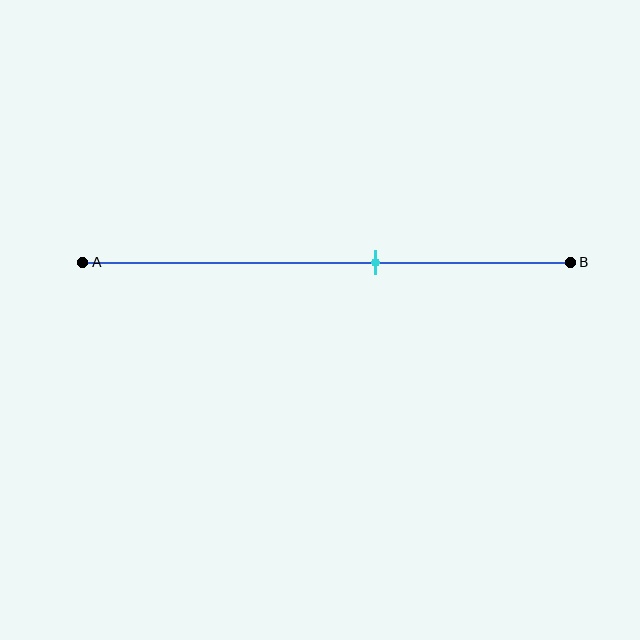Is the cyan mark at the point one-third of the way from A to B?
No, the mark is at about 60% from A, not at the 33% one-third point.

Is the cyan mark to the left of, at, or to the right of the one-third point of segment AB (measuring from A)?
The cyan mark is to the right of the one-third point of segment AB.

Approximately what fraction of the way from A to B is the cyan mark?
The cyan mark is approximately 60% of the way from A to B.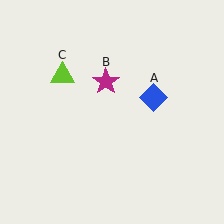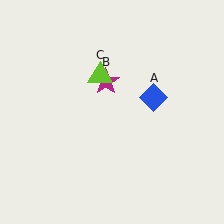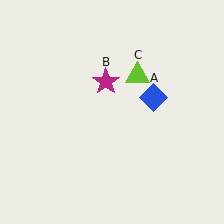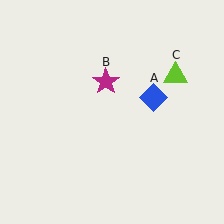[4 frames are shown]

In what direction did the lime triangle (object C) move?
The lime triangle (object C) moved right.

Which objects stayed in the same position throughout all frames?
Blue diamond (object A) and magenta star (object B) remained stationary.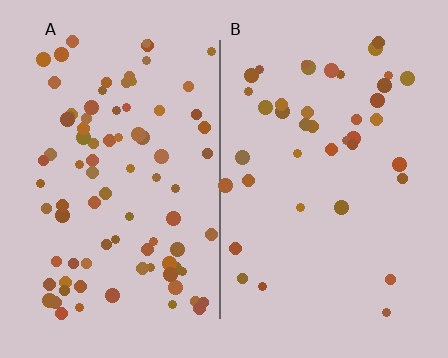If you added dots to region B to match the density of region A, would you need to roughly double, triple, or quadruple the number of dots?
Approximately double.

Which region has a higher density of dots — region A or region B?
A (the left).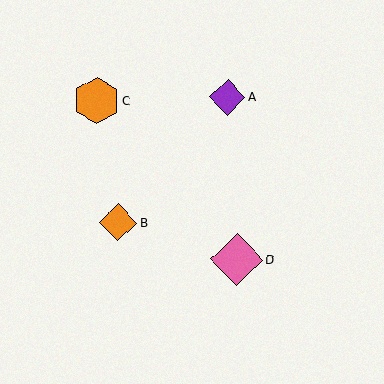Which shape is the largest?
The pink diamond (labeled D) is the largest.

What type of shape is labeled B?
Shape B is an orange diamond.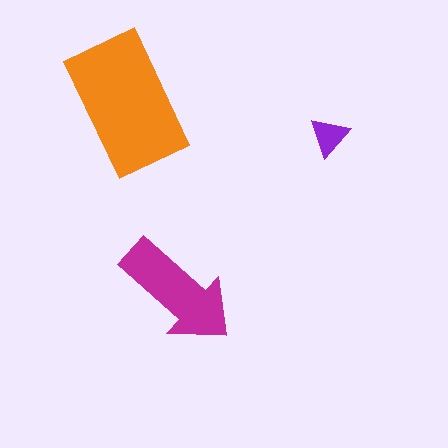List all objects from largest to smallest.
The orange rectangle, the magenta arrow, the purple triangle.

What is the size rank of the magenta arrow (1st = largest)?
2nd.